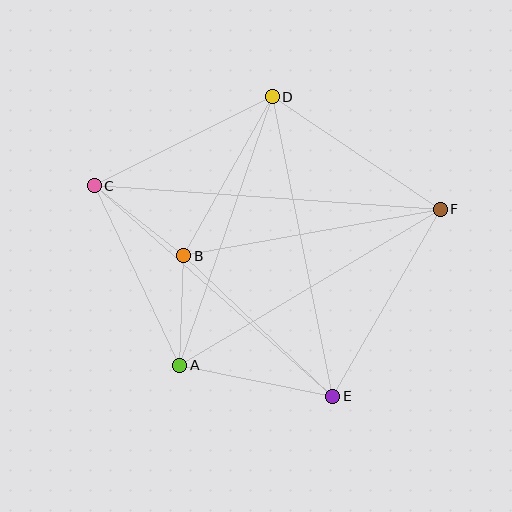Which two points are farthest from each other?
Points C and F are farthest from each other.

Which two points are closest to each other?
Points A and B are closest to each other.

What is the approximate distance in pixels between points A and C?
The distance between A and C is approximately 199 pixels.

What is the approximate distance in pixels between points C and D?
The distance between C and D is approximately 199 pixels.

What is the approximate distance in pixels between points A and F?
The distance between A and F is approximately 303 pixels.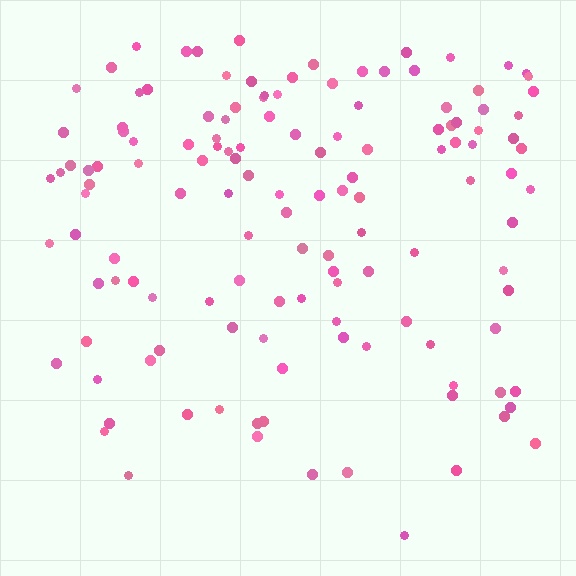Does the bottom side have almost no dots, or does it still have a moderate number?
Still a moderate number, just noticeably fewer than the top.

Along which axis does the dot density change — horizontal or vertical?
Vertical.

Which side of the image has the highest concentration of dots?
The top.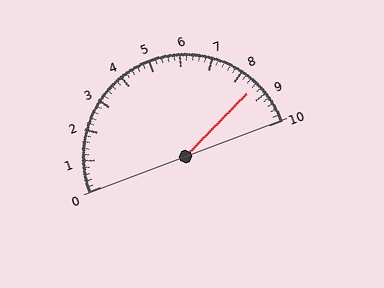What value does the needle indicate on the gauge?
The needle indicates approximately 8.6.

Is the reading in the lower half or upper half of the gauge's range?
The reading is in the upper half of the range (0 to 10).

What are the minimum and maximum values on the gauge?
The gauge ranges from 0 to 10.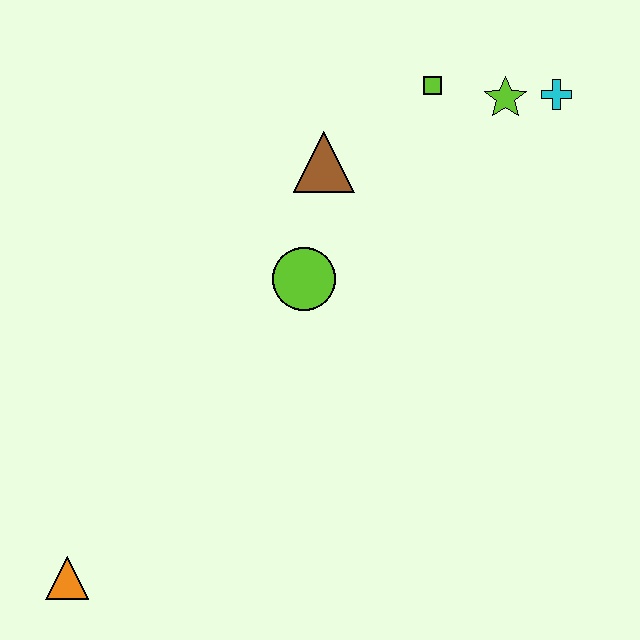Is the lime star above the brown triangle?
Yes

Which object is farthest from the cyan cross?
The orange triangle is farthest from the cyan cross.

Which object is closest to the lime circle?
The brown triangle is closest to the lime circle.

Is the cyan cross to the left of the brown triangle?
No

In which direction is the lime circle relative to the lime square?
The lime circle is below the lime square.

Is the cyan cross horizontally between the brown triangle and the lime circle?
No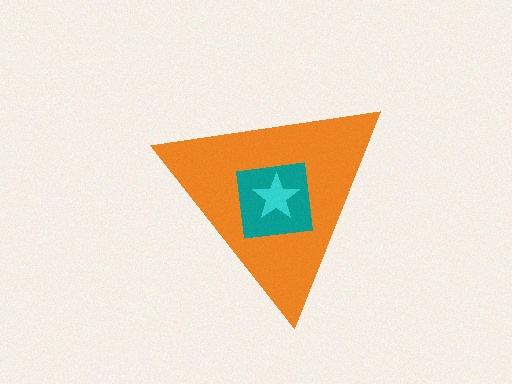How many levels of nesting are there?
3.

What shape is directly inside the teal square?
The cyan star.